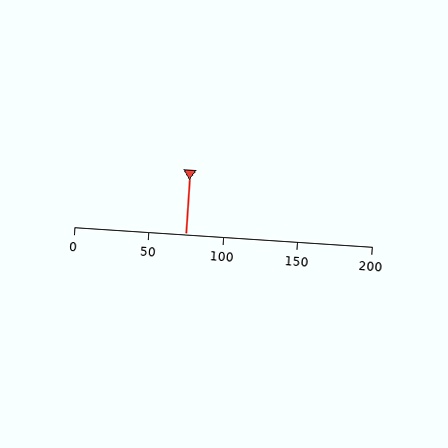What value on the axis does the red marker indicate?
The marker indicates approximately 75.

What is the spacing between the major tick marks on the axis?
The major ticks are spaced 50 apart.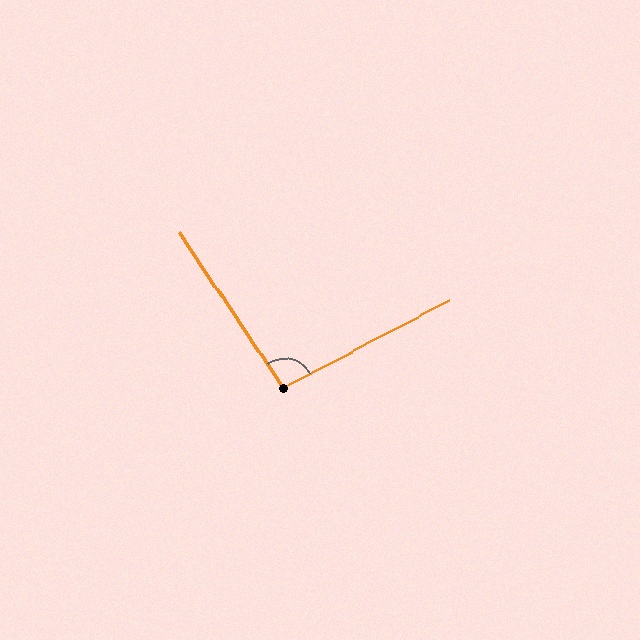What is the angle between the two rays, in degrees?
Approximately 96 degrees.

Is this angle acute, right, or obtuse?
It is obtuse.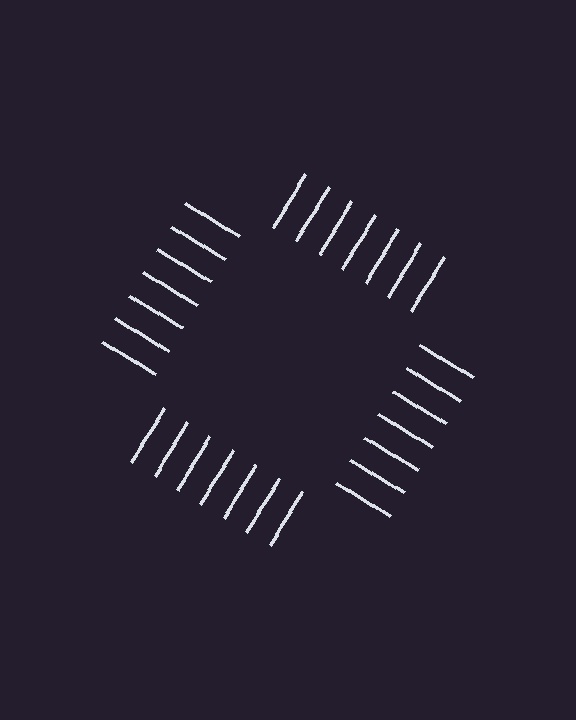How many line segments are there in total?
28 — 7 along each of the 4 edges.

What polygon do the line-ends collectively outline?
An illusory square — the line segments terminate on its edges but no continuous stroke is drawn.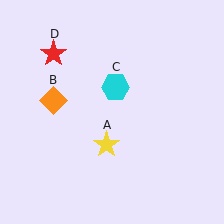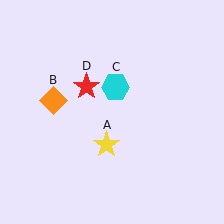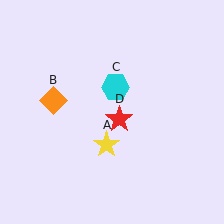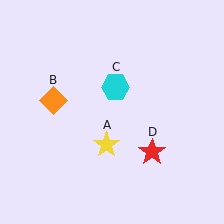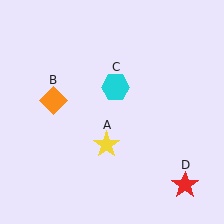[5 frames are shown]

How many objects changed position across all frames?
1 object changed position: red star (object D).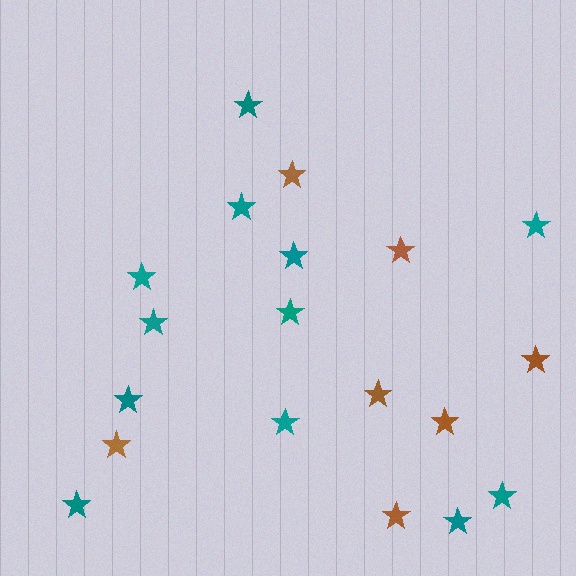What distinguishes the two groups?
There are 2 groups: one group of brown stars (7) and one group of teal stars (12).